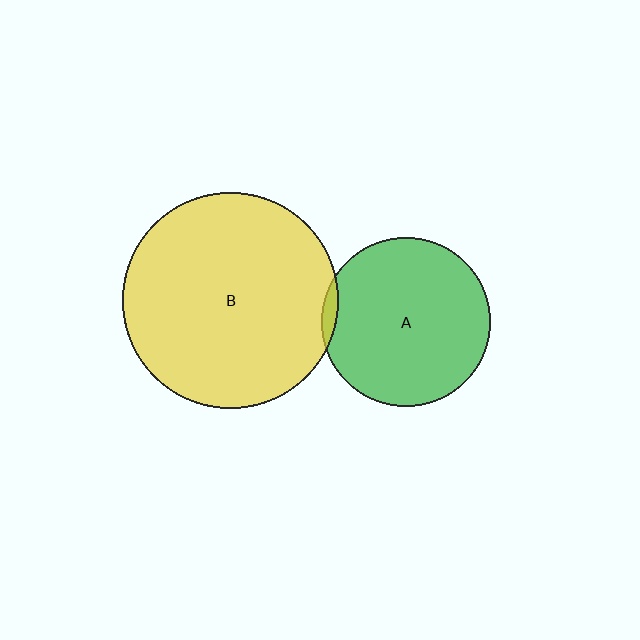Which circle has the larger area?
Circle B (yellow).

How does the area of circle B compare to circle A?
Approximately 1.6 times.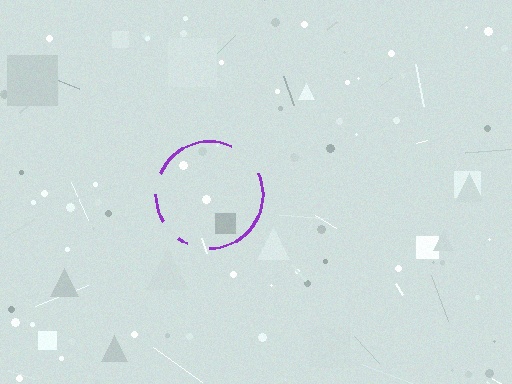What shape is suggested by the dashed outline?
The dashed outline suggests a circle.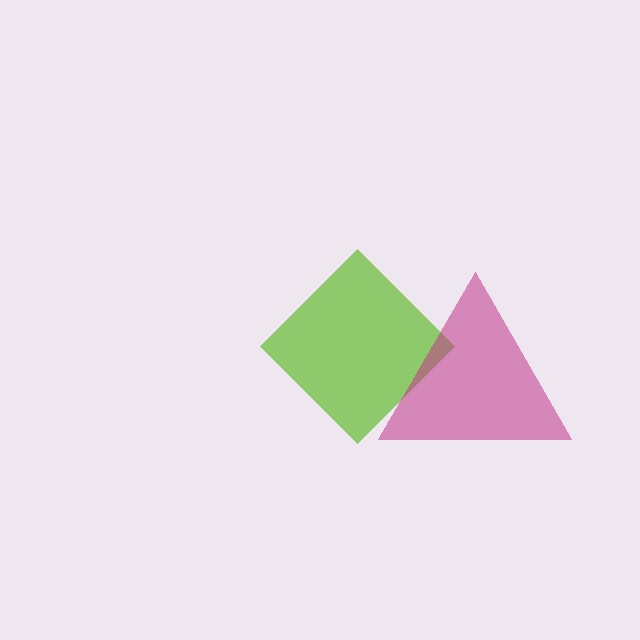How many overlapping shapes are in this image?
There are 2 overlapping shapes in the image.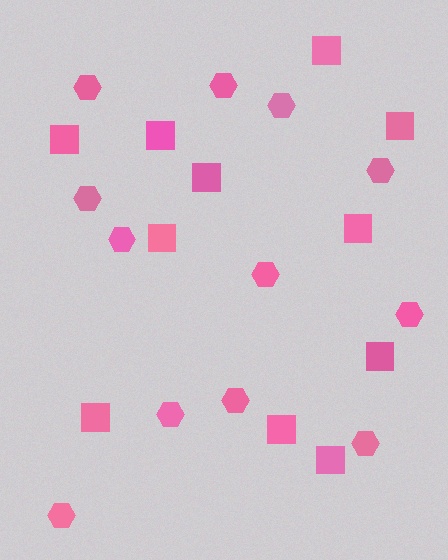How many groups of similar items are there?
There are 2 groups: one group of squares (11) and one group of hexagons (12).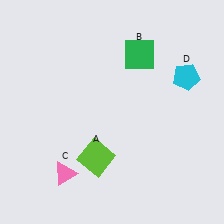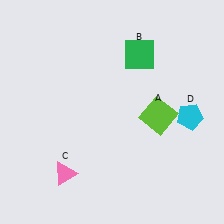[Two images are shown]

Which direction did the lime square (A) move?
The lime square (A) moved right.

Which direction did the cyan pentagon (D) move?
The cyan pentagon (D) moved down.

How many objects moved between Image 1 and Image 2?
2 objects moved between the two images.